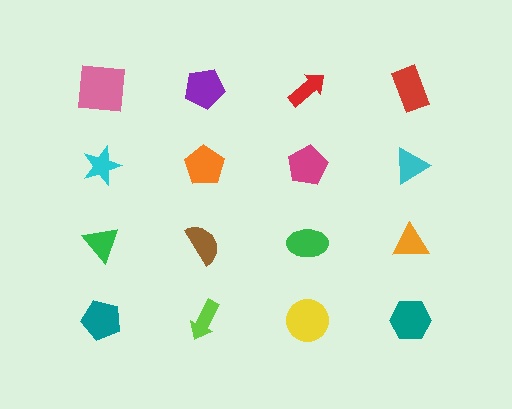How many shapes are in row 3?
4 shapes.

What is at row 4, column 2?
A lime arrow.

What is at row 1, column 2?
A purple pentagon.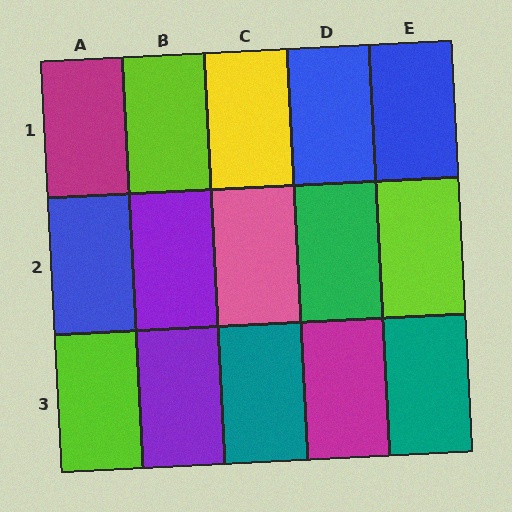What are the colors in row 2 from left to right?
Blue, purple, pink, green, lime.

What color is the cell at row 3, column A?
Lime.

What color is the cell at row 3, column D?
Magenta.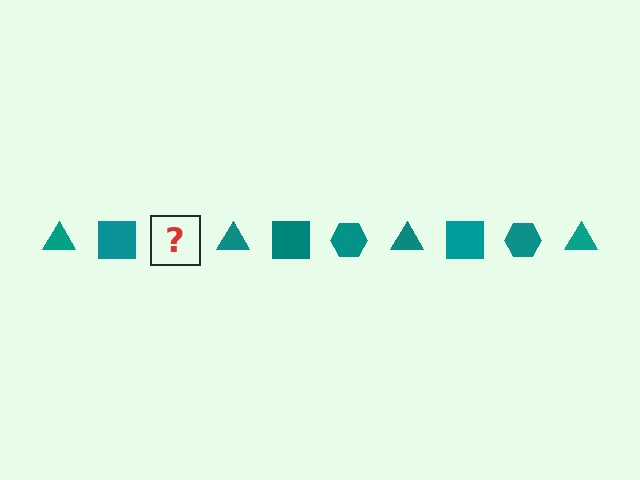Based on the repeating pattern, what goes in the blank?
The blank should be a teal hexagon.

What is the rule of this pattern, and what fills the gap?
The rule is that the pattern cycles through triangle, square, hexagon shapes in teal. The gap should be filled with a teal hexagon.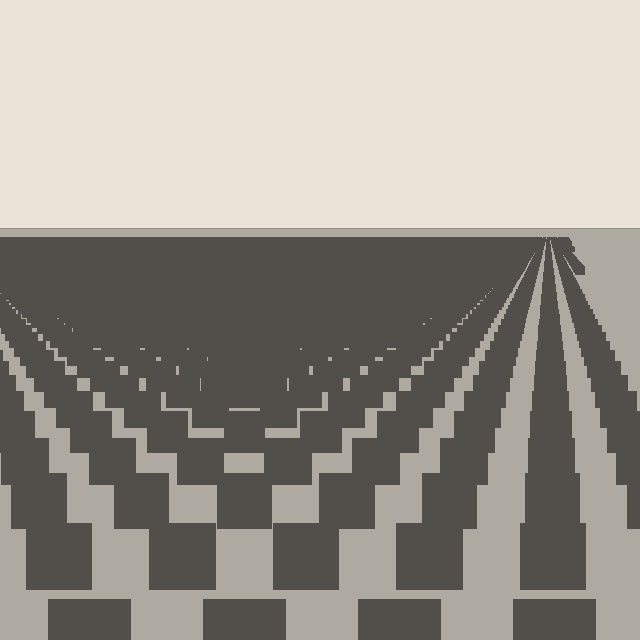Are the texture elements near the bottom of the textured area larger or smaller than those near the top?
Larger. Near the bottom, elements are closer to the viewer and appear at a bigger on-screen size.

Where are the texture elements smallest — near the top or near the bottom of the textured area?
Near the top.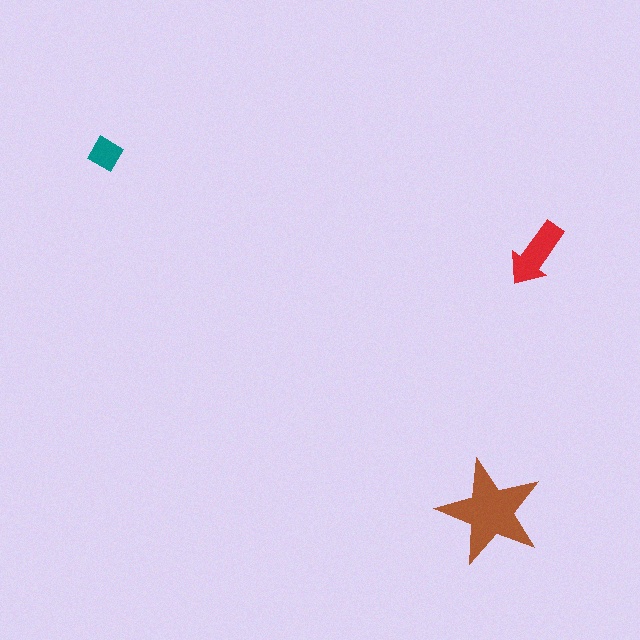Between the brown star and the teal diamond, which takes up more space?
The brown star.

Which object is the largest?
The brown star.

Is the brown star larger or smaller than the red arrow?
Larger.